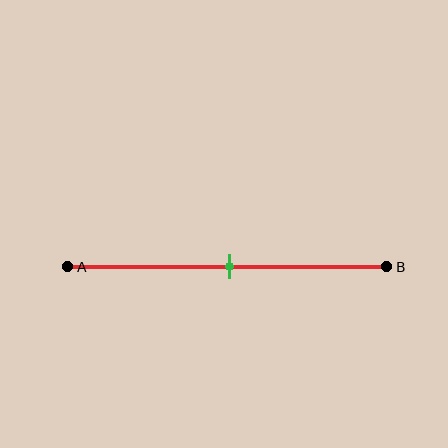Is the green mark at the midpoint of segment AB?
Yes, the mark is approximately at the midpoint.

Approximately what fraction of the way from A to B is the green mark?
The green mark is approximately 50% of the way from A to B.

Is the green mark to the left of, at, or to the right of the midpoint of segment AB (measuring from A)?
The green mark is approximately at the midpoint of segment AB.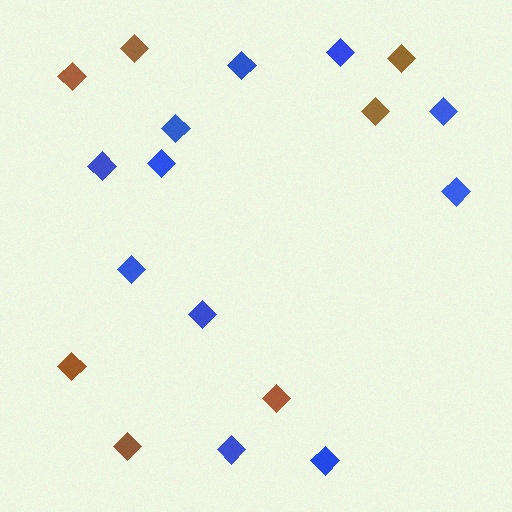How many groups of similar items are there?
There are 2 groups: one group of brown diamonds (7) and one group of blue diamonds (11).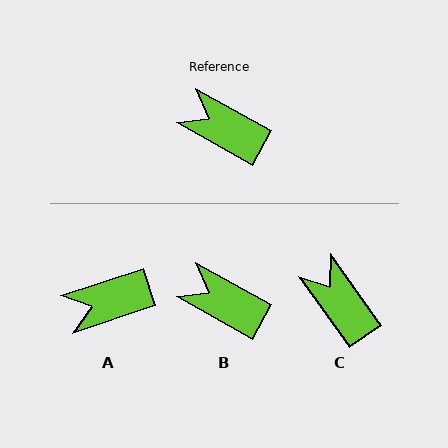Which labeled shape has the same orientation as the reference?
B.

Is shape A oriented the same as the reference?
No, it is off by about 47 degrees.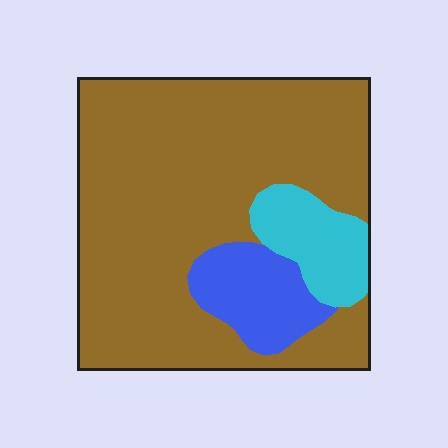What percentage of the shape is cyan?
Cyan takes up about one tenth (1/10) of the shape.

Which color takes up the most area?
Brown, at roughly 75%.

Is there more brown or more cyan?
Brown.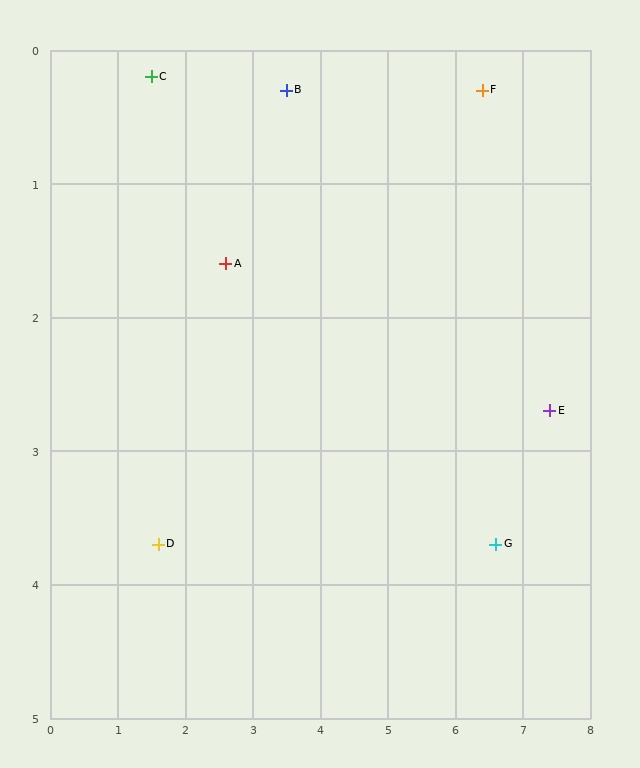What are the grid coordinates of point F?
Point F is at approximately (6.4, 0.3).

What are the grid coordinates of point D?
Point D is at approximately (1.6, 3.7).